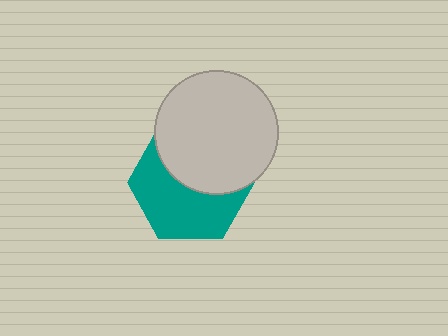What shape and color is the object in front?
The object in front is a light gray circle.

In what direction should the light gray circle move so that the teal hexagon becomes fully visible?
The light gray circle should move up. That is the shortest direction to clear the overlap and leave the teal hexagon fully visible.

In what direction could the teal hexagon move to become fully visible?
The teal hexagon could move down. That would shift it out from behind the light gray circle entirely.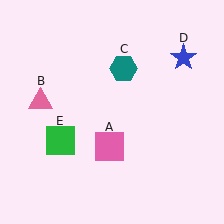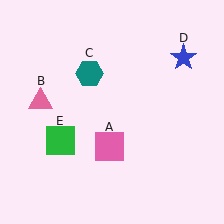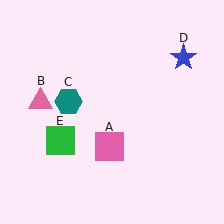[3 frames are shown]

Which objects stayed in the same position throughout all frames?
Pink square (object A) and pink triangle (object B) and blue star (object D) and green square (object E) remained stationary.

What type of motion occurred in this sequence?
The teal hexagon (object C) rotated counterclockwise around the center of the scene.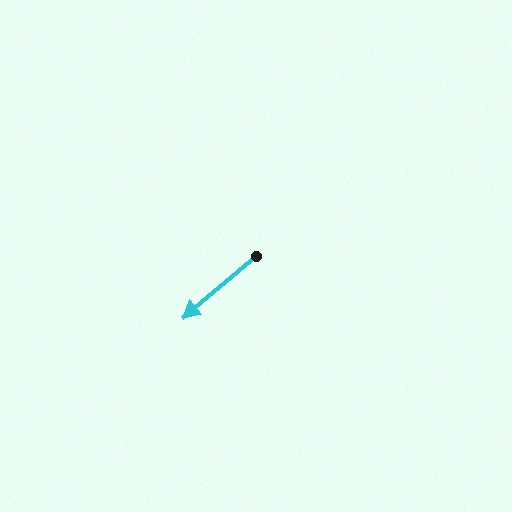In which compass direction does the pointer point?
Southwest.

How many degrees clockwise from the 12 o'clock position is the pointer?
Approximately 230 degrees.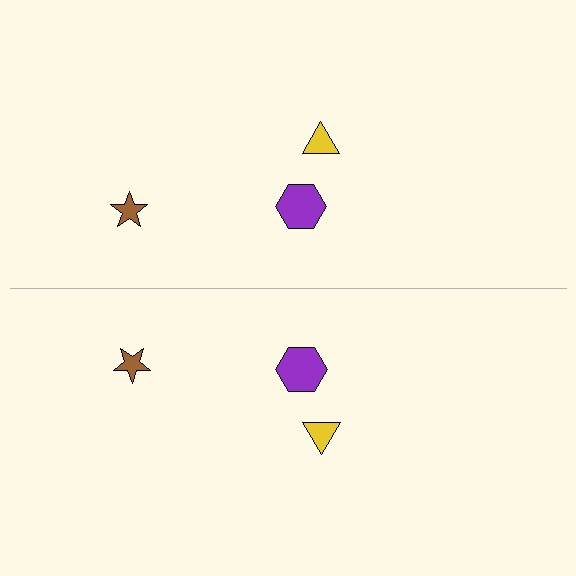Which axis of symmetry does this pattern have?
The pattern has a horizontal axis of symmetry running through the center of the image.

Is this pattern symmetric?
Yes, this pattern has bilateral (reflection) symmetry.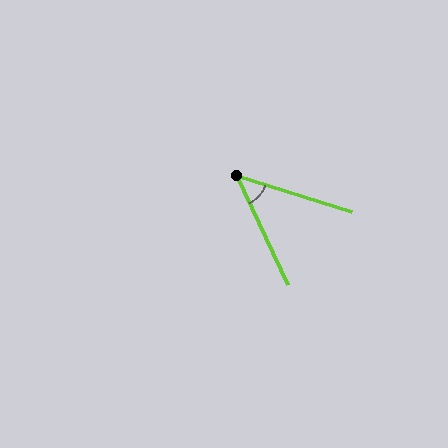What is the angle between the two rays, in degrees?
Approximately 47 degrees.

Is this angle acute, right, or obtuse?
It is acute.